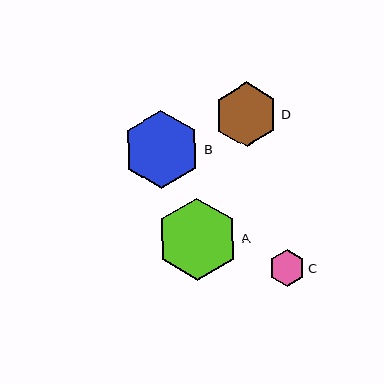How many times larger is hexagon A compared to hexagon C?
Hexagon A is approximately 2.3 times the size of hexagon C.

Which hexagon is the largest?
Hexagon A is the largest with a size of approximately 82 pixels.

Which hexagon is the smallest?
Hexagon C is the smallest with a size of approximately 36 pixels.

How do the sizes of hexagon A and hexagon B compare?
Hexagon A and hexagon B are approximately the same size.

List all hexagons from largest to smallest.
From largest to smallest: A, B, D, C.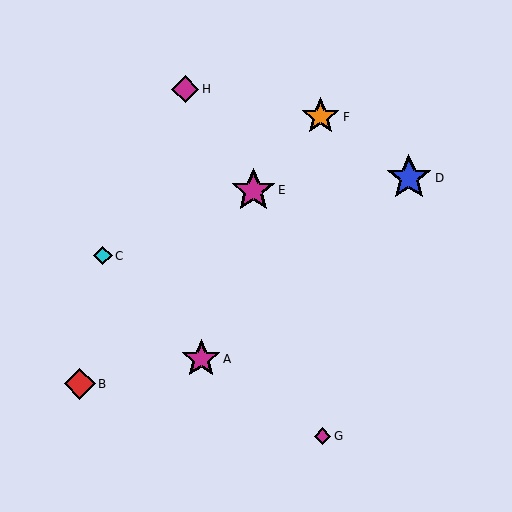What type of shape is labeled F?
Shape F is an orange star.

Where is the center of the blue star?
The center of the blue star is at (409, 178).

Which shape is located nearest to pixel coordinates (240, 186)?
The magenta star (labeled E) at (253, 190) is nearest to that location.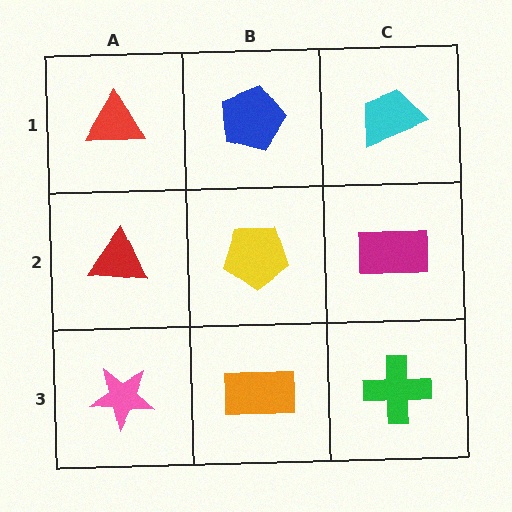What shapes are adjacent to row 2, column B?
A blue pentagon (row 1, column B), an orange rectangle (row 3, column B), a red triangle (row 2, column A), a magenta rectangle (row 2, column C).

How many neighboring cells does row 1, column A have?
2.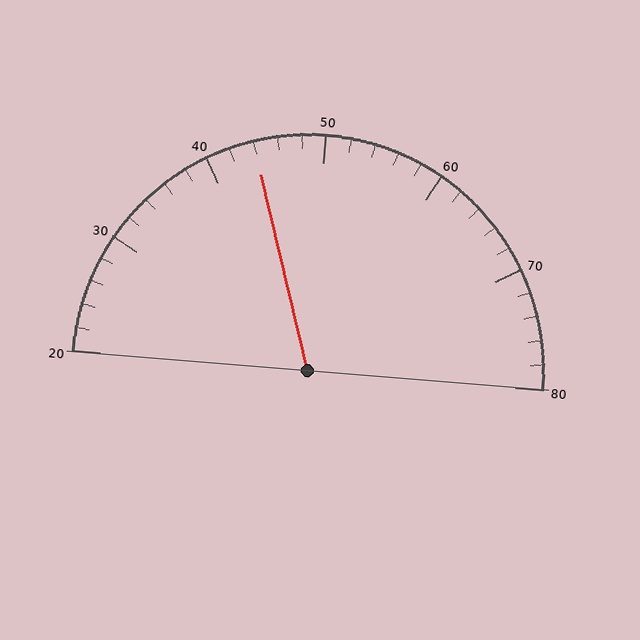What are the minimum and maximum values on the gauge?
The gauge ranges from 20 to 80.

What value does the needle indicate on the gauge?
The needle indicates approximately 44.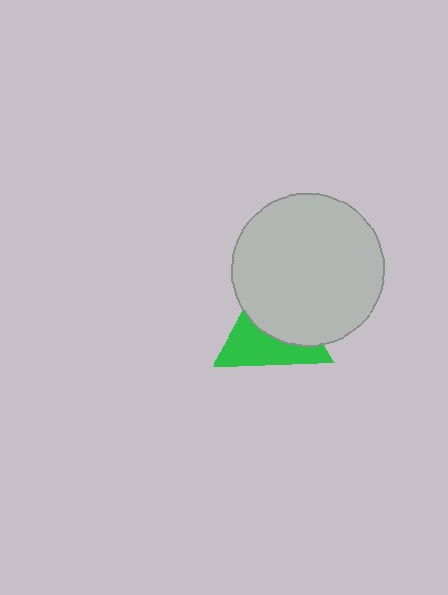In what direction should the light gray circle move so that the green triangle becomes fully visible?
The light gray circle should move toward the upper-right. That is the shortest direction to clear the overlap and leave the green triangle fully visible.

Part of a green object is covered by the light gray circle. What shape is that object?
It is a triangle.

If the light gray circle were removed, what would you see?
You would see the complete green triangle.